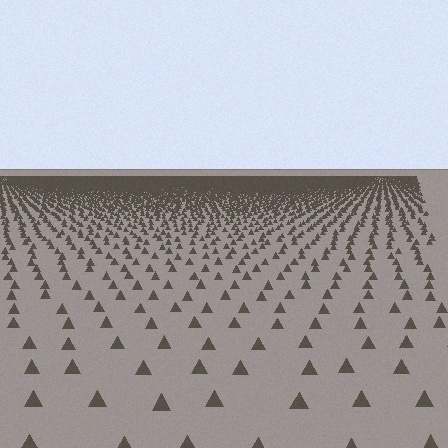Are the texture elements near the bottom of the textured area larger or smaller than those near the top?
Larger. Near the bottom, elements are closer to the viewer and appear at a bigger on-screen size.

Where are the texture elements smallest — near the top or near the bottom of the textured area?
Near the top.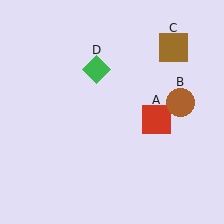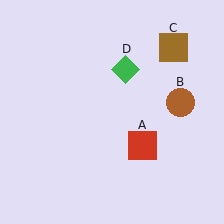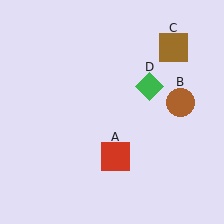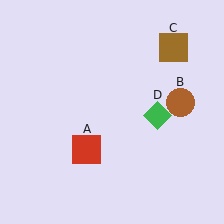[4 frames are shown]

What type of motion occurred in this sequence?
The red square (object A), green diamond (object D) rotated clockwise around the center of the scene.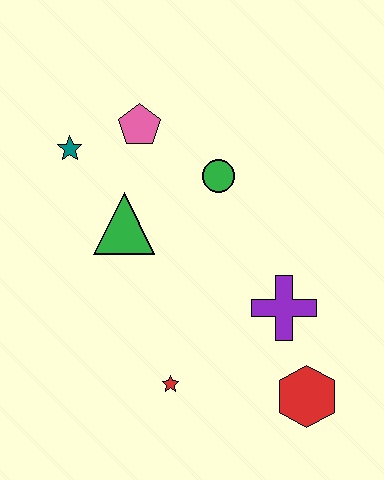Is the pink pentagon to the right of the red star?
No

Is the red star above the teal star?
No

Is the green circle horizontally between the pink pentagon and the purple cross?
Yes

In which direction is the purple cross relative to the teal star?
The purple cross is to the right of the teal star.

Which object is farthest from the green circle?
The red hexagon is farthest from the green circle.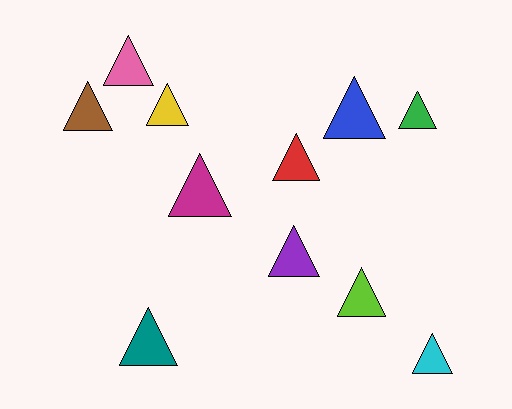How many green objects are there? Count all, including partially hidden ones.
There is 1 green object.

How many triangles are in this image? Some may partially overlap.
There are 11 triangles.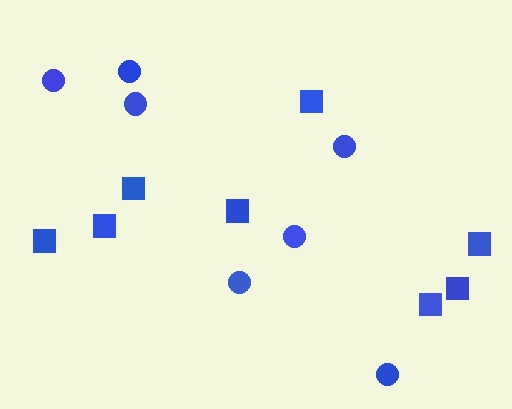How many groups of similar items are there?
There are 2 groups: one group of circles (7) and one group of squares (8).